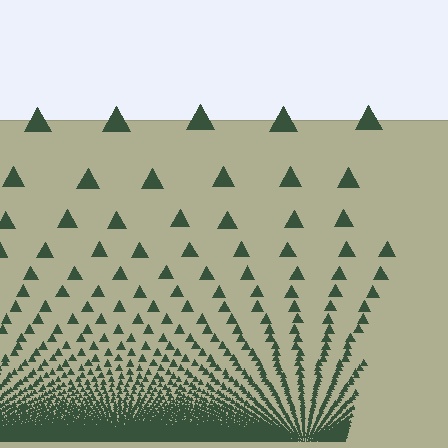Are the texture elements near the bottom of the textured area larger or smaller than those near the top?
Smaller. The gradient is inverted — elements near the bottom are smaller and denser.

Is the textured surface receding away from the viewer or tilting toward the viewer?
The surface appears to tilt toward the viewer. Texture elements get larger and sparser toward the top.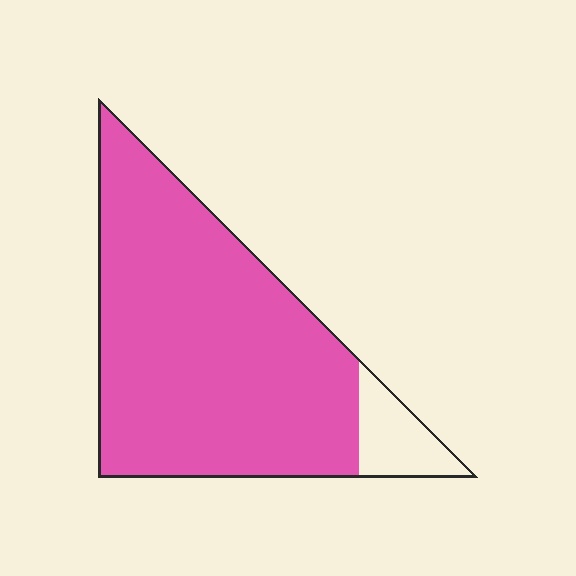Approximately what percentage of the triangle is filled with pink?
Approximately 90%.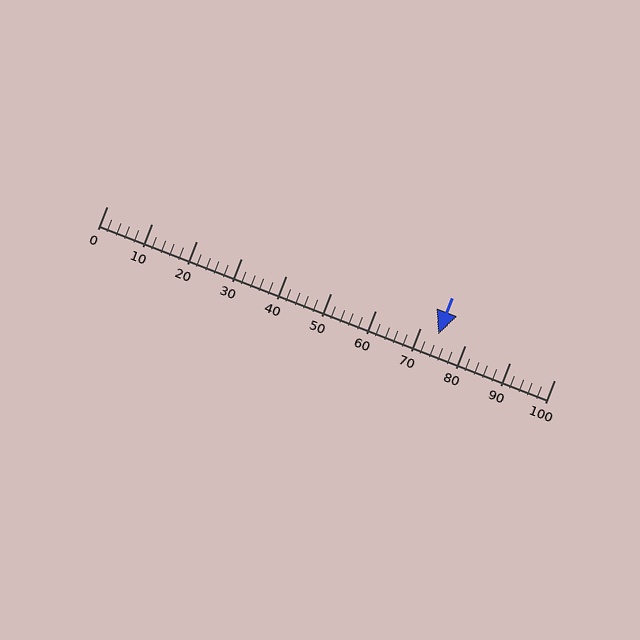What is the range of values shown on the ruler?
The ruler shows values from 0 to 100.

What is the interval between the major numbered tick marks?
The major tick marks are spaced 10 units apart.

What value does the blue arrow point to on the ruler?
The blue arrow points to approximately 74.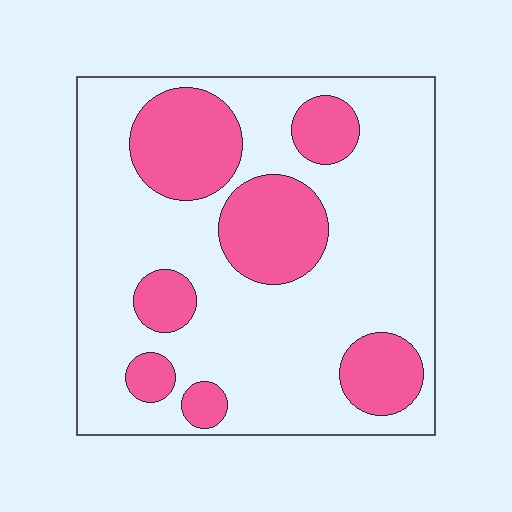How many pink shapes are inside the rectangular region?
7.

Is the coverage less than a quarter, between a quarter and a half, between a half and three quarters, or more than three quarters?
Between a quarter and a half.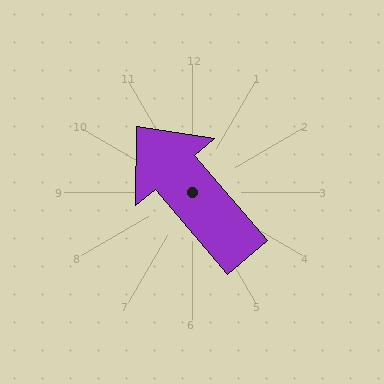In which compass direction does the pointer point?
Northwest.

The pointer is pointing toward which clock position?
Roughly 11 o'clock.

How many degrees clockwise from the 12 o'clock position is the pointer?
Approximately 320 degrees.